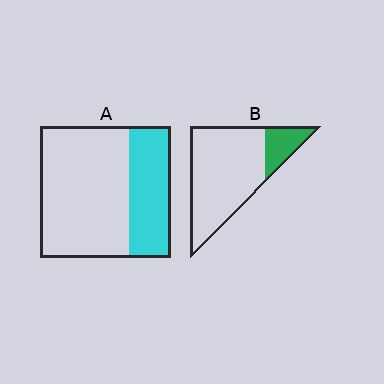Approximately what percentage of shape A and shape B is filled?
A is approximately 30% and B is approximately 20%.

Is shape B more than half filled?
No.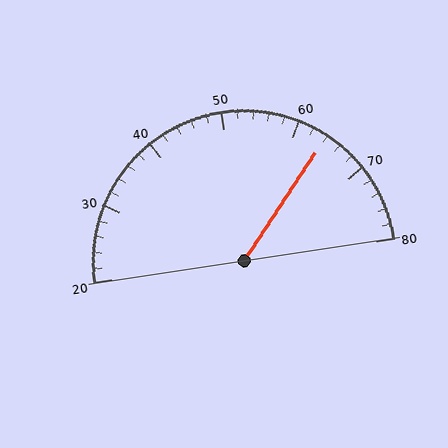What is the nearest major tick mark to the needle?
The nearest major tick mark is 60.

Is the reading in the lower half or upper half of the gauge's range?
The reading is in the upper half of the range (20 to 80).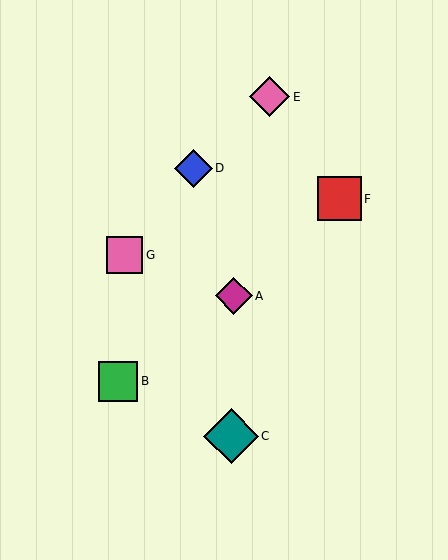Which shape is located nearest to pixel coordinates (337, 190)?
The red square (labeled F) at (339, 199) is nearest to that location.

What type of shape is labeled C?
Shape C is a teal diamond.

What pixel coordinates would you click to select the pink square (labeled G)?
Click at (125, 255) to select the pink square G.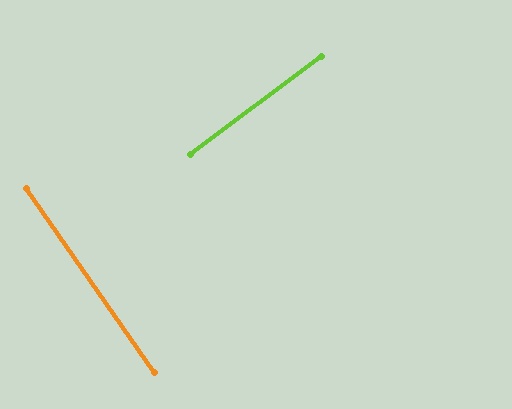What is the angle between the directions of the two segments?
Approximately 88 degrees.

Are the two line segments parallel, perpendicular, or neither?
Perpendicular — they meet at approximately 88°.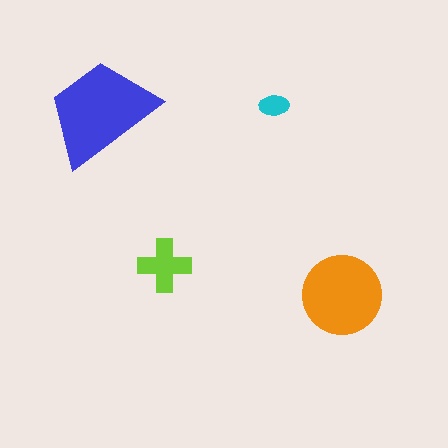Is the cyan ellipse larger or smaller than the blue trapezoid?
Smaller.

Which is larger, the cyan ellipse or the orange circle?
The orange circle.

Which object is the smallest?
The cyan ellipse.